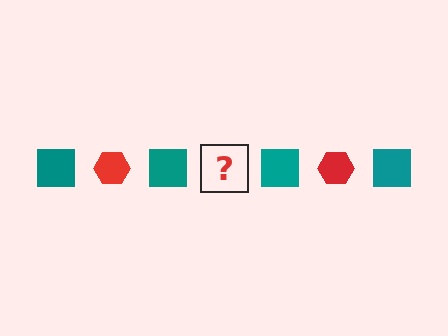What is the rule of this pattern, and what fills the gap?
The rule is that the pattern alternates between teal square and red hexagon. The gap should be filled with a red hexagon.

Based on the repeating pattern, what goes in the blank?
The blank should be a red hexagon.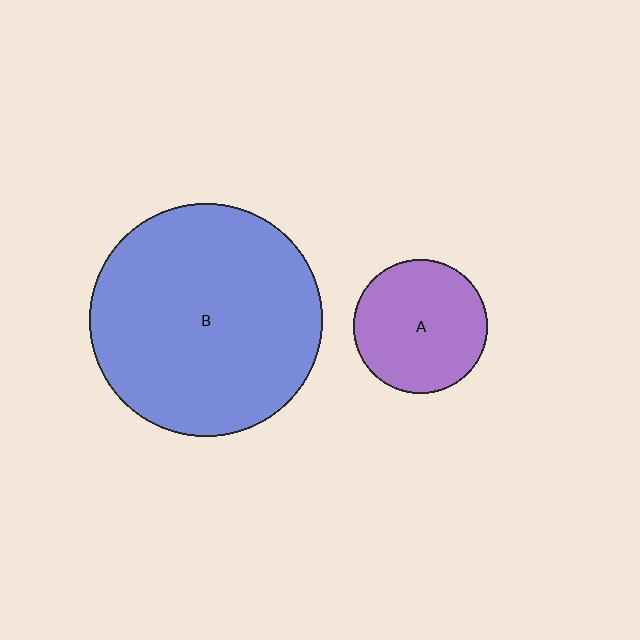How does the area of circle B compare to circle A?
Approximately 3.0 times.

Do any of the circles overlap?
No, none of the circles overlap.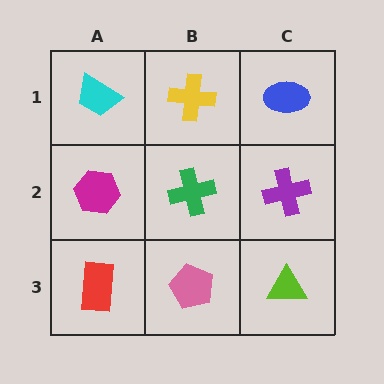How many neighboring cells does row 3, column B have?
3.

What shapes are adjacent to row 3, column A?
A magenta hexagon (row 2, column A), a pink pentagon (row 3, column B).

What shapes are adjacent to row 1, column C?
A purple cross (row 2, column C), a yellow cross (row 1, column B).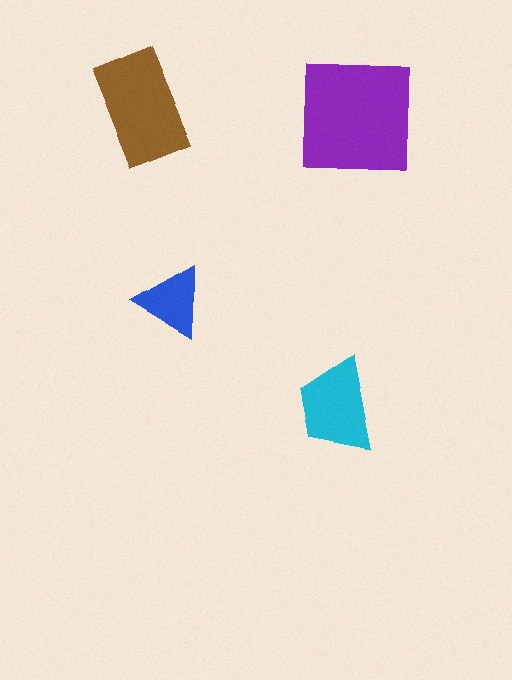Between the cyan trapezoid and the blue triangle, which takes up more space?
The cyan trapezoid.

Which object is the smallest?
The blue triangle.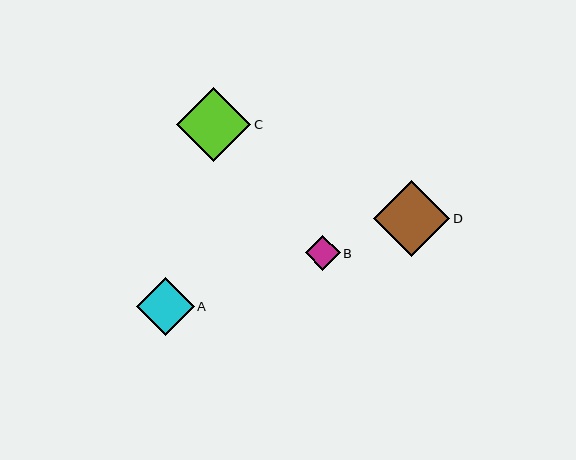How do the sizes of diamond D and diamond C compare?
Diamond D and diamond C are approximately the same size.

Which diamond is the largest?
Diamond D is the largest with a size of approximately 76 pixels.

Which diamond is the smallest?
Diamond B is the smallest with a size of approximately 35 pixels.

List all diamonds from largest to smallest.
From largest to smallest: D, C, A, B.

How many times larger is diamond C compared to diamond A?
Diamond C is approximately 1.3 times the size of diamond A.